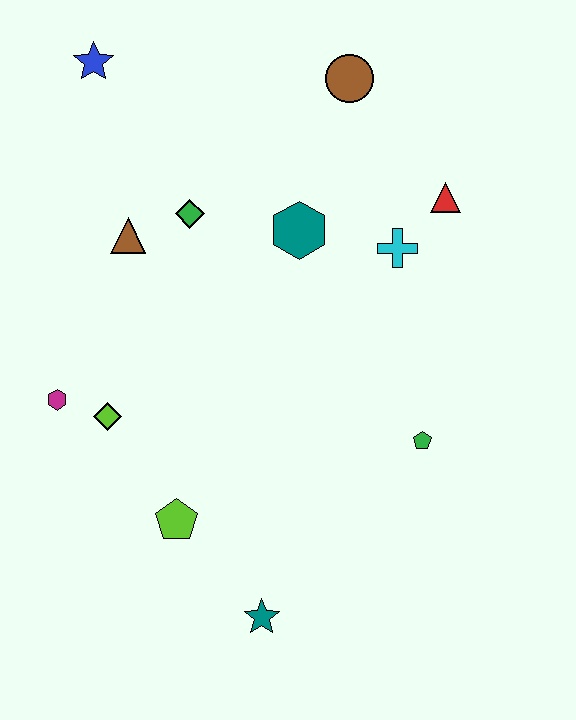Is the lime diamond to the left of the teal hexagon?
Yes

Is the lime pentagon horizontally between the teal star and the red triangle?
No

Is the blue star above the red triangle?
Yes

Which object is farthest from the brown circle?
The teal star is farthest from the brown circle.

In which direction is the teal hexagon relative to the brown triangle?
The teal hexagon is to the right of the brown triangle.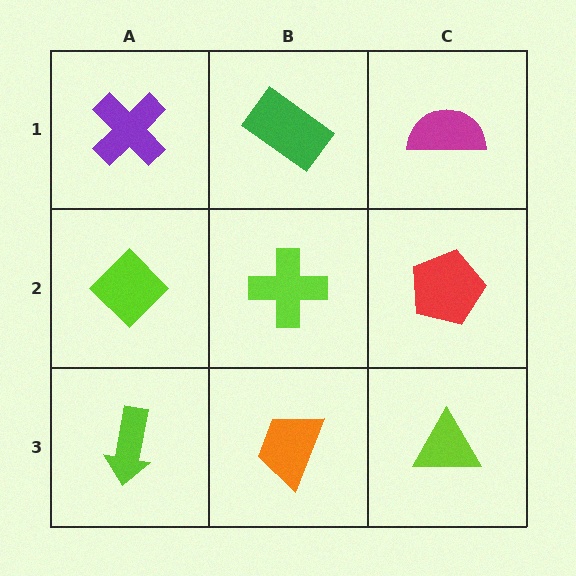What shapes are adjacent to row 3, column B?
A lime cross (row 2, column B), a lime arrow (row 3, column A), a lime triangle (row 3, column C).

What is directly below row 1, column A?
A lime diamond.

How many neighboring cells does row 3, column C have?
2.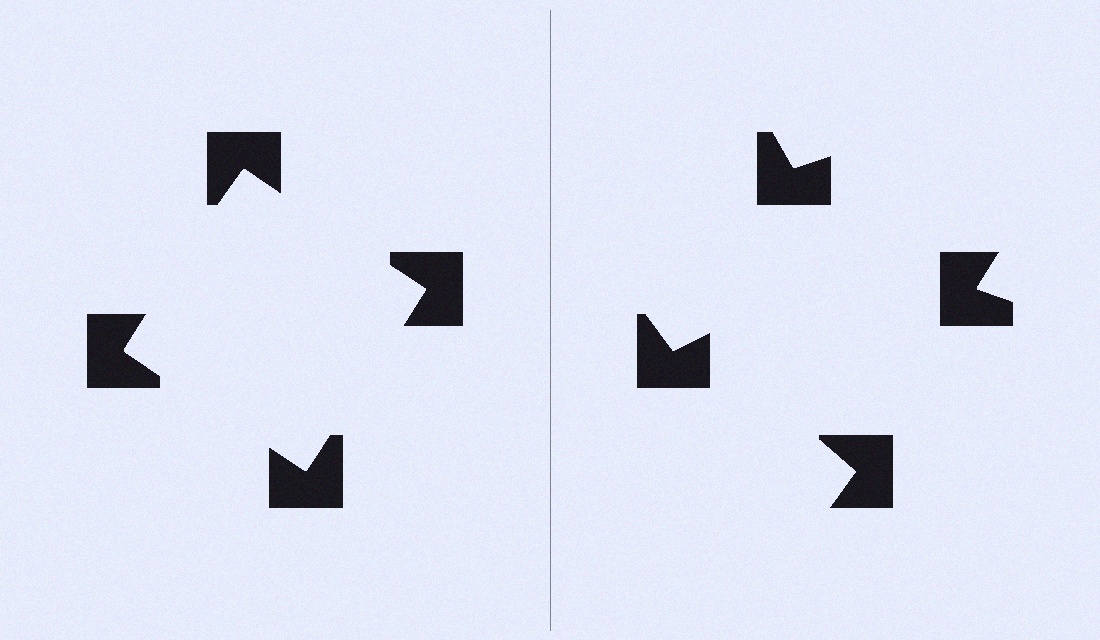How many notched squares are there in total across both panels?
8 — 4 on each side.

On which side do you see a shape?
An illusory square appears on the left side. On the right side the wedge cuts are rotated, so no coherent shape forms.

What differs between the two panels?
The notched squares are positioned identically on both sides; only the wedge orientations differ. On the left they align to a square; on the right they are misaligned.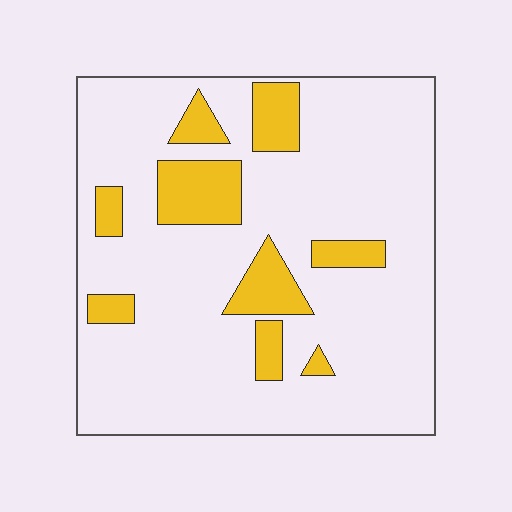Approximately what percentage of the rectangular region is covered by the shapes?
Approximately 15%.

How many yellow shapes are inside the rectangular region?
9.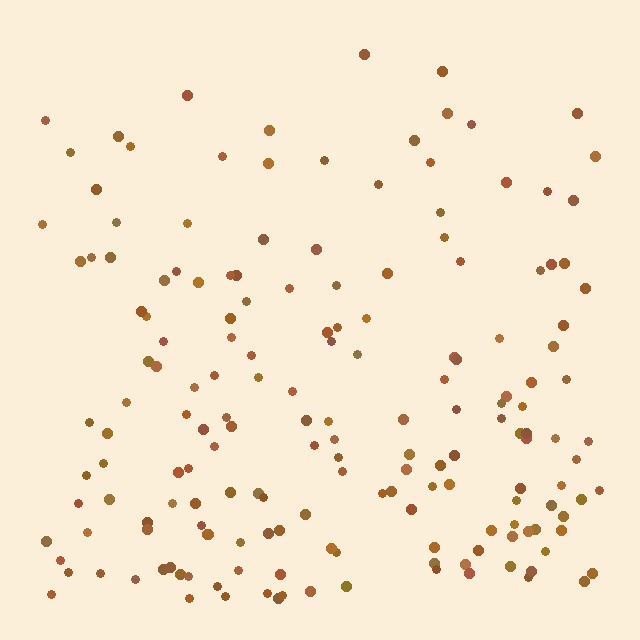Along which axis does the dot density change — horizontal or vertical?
Vertical.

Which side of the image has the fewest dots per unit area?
The top.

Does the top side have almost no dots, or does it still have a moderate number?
Still a moderate number, just noticeably fewer than the bottom.